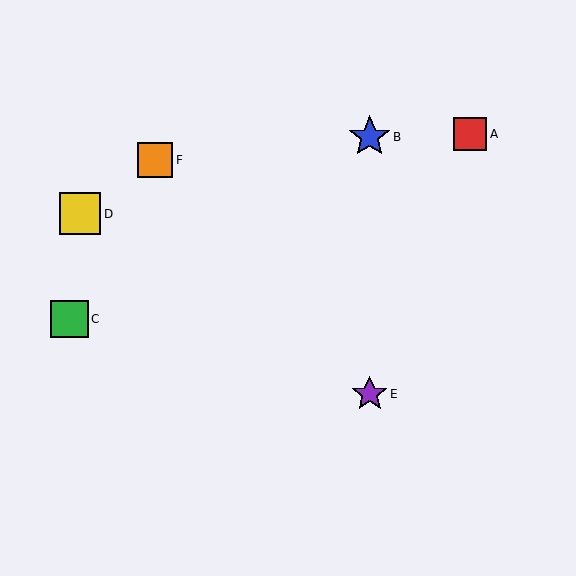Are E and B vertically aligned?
Yes, both are at x≈370.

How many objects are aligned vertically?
2 objects (B, E) are aligned vertically.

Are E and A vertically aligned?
No, E is at x≈370 and A is at x≈470.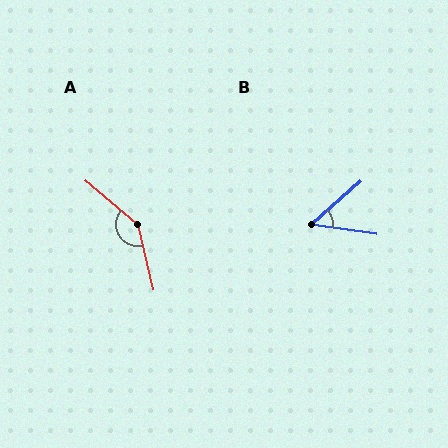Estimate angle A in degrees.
Approximately 143 degrees.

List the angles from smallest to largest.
B (49°), A (143°).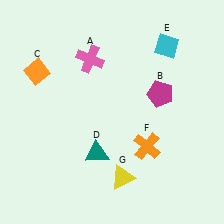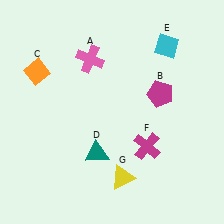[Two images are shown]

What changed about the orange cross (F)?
In Image 1, F is orange. In Image 2, it changed to magenta.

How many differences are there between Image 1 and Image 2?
There is 1 difference between the two images.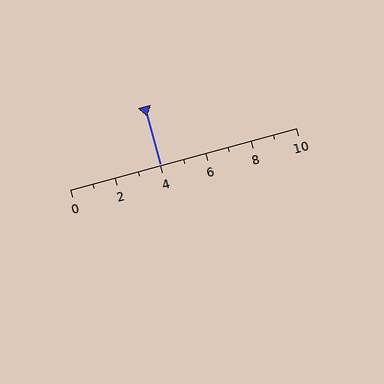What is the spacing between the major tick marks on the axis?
The major ticks are spaced 2 apart.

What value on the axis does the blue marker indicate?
The marker indicates approximately 4.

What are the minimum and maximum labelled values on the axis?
The axis runs from 0 to 10.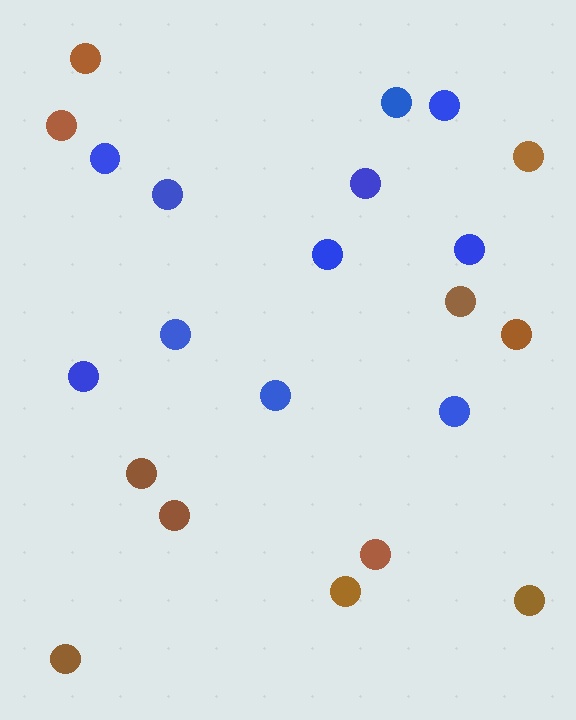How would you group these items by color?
There are 2 groups: one group of blue circles (11) and one group of brown circles (11).